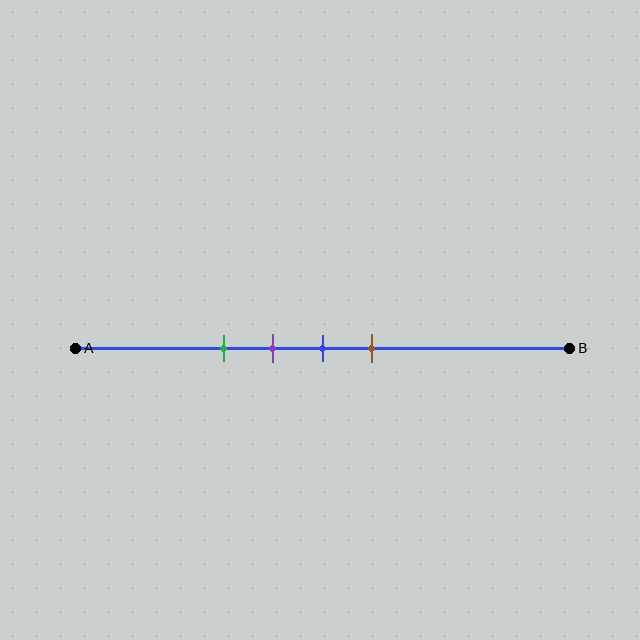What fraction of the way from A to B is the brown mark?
The brown mark is approximately 60% (0.6) of the way from A to B.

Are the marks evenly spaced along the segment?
Yes, the marks are approximately evenly spaced.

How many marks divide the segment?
There are 4 marks dividing the segment.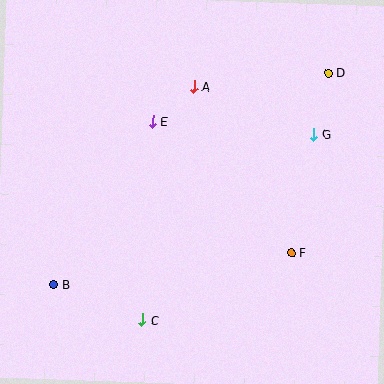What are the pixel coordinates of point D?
Point D is at (328, 73).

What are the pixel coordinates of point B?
Point B is at (54, 285).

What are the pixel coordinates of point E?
Point E is at (153, 121).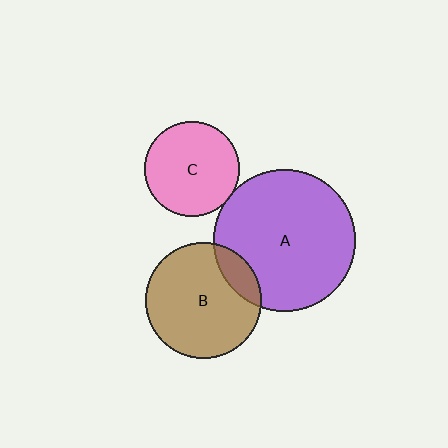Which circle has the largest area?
Circle A (purple).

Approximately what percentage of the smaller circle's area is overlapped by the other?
Approximately 5%.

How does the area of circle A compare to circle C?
Approximately 2.3 times.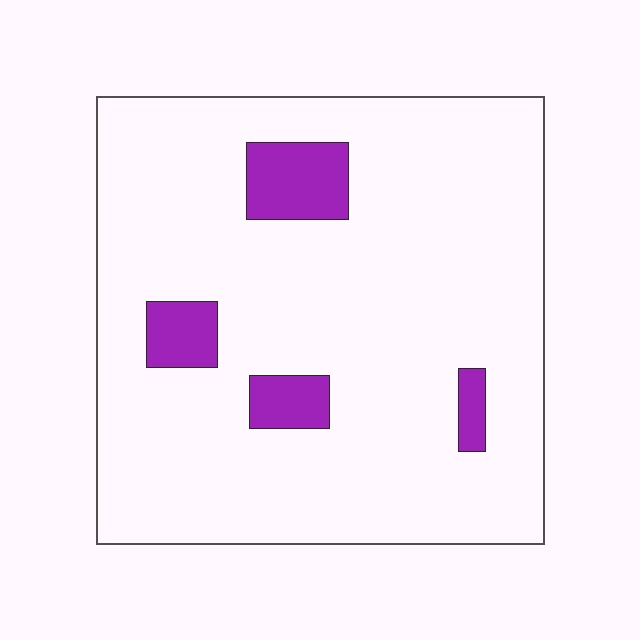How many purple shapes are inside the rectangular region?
4.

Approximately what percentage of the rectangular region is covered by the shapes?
Approximately 10%.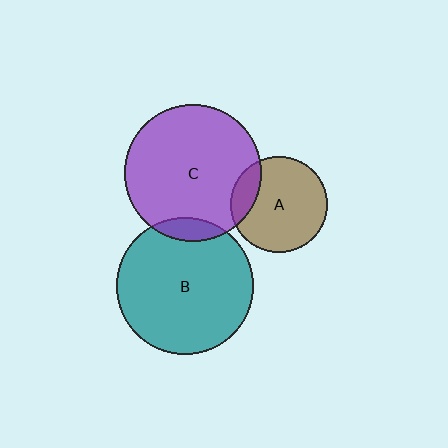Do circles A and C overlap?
Yes.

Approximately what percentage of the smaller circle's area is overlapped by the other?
Approximately 15%.